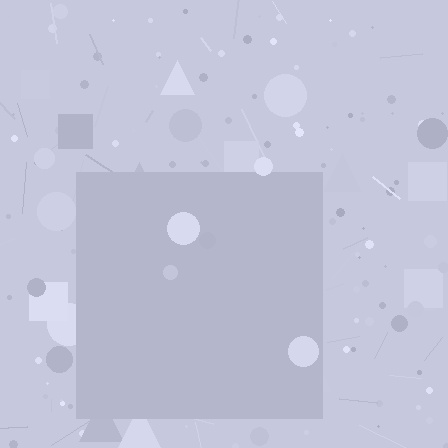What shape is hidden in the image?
A square is hidden in the image.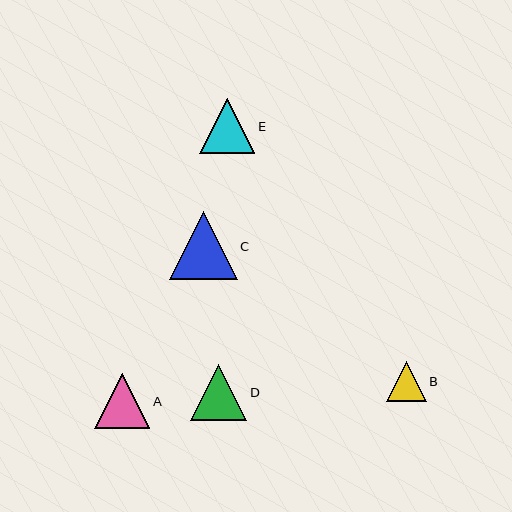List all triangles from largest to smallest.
From largest to smallest: C, D, A, E, B.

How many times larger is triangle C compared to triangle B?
Triangle C is approximately 1.7 times the size of triangle B.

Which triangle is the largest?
Triangle C is the largest with a size of approximately 68 pixels.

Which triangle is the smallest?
Triangle B is the smallest with a size of approximately 40 pixels.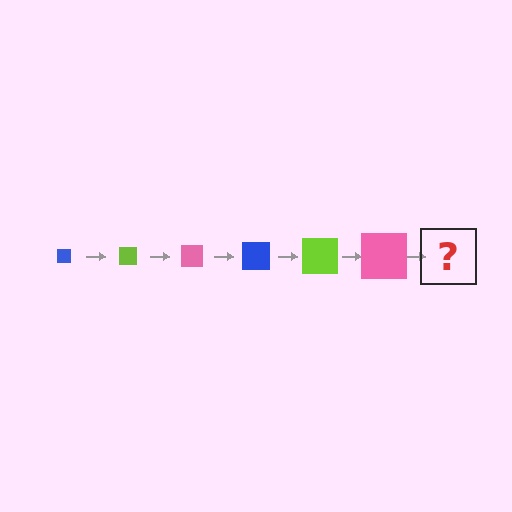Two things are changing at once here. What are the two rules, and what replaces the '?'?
The two rules are that the square grows larger each step and the color cycles through blue, lime, and pink. The '?' should be a blue square, larger than the previous one.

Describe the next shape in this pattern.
It should be a blue square, larger than the previous one.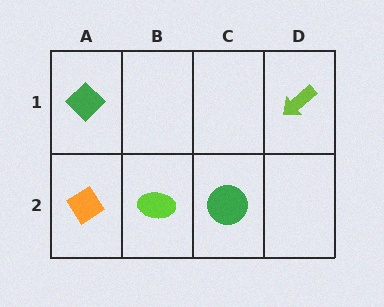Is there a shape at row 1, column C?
No, that cell is empty.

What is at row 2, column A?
An orange diamond.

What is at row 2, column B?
A lime ellipse.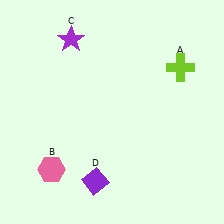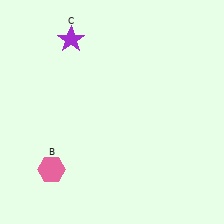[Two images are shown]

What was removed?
The lime cross (A), the purple diamond (D) were removed in Image 2.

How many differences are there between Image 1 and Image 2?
There are 2 differences between the two images.